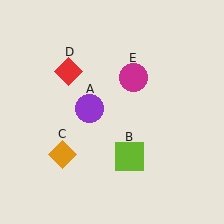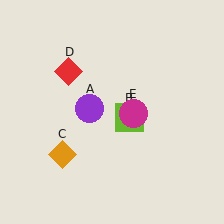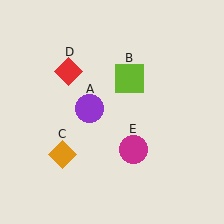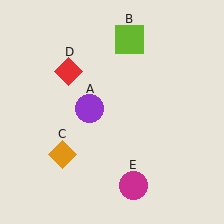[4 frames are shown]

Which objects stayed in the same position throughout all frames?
Purple circle (object A) and orange diamond (object C) and red diamond (object D) remained stationary.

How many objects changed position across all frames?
2 objects changed position: lime square (object B), magenta circle (object E).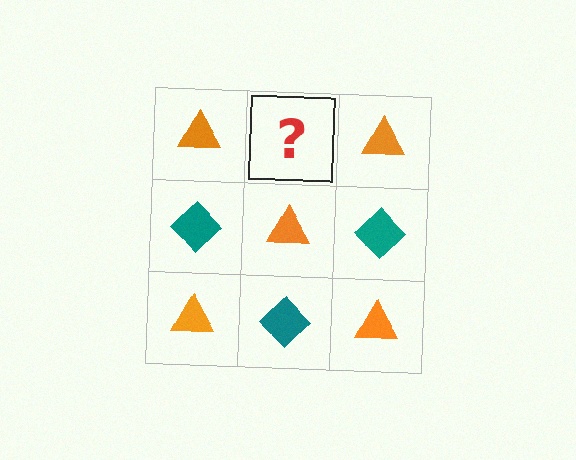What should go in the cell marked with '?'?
The missing cell should contain a teal diamond.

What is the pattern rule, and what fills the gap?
The rule is that it alternates orange triangle and teal diamond in a checkerboard pattern. The gap should be filled with a teal diamond.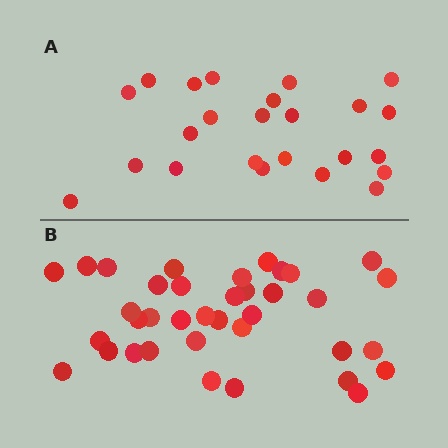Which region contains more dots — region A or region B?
Region B (the bottom region) has more dots.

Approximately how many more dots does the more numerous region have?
Region B has approximately 15 more dots than region A.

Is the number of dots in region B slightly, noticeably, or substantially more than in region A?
Region B has substantially more. The ratio is roughly 1.5 to 1.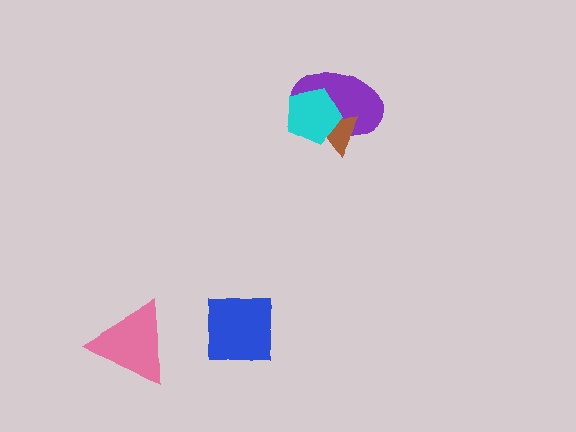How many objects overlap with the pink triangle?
0 objects overlap with the pink triangle.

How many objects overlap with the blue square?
0 objects overlap with the blue square.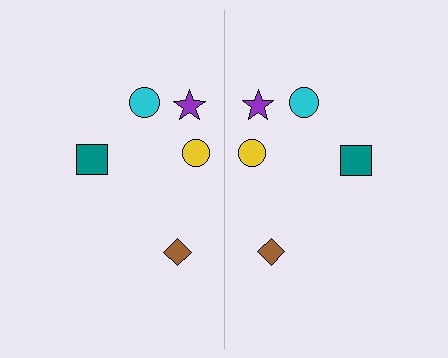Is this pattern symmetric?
Yes, this pattern has bilateral (reflection) symmetry.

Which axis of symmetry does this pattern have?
The pattern has a vertical axis of symmetry running through the center of the image.